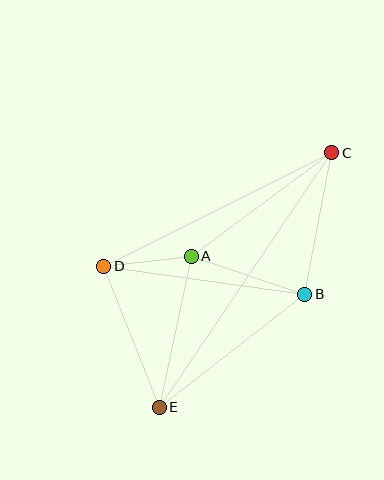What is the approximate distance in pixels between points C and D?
The distance between C and D is approximately 255 pixels.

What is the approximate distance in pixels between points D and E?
The distance between D and E is approximately 152 pixels.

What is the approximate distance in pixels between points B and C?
The distance between B and C is approximately 144 pixels.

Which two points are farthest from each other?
Points C and E are farthest from each other.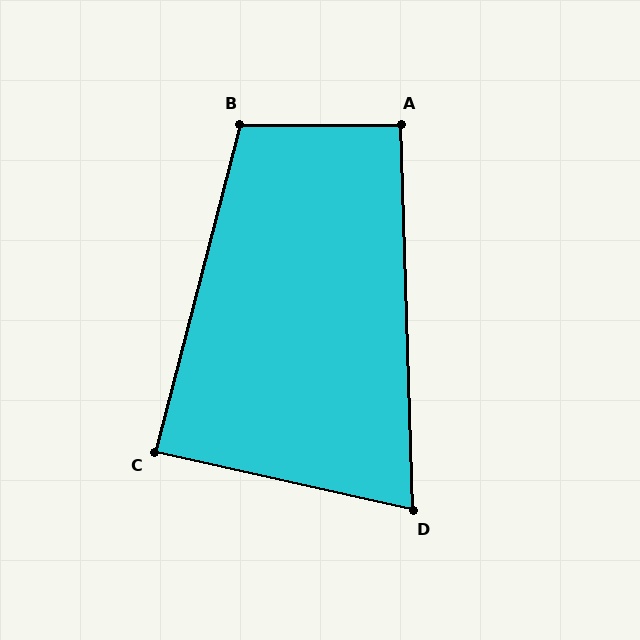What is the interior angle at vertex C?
Approximately 88 degrees (approximately right).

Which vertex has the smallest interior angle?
D, at approximately 76 degrees.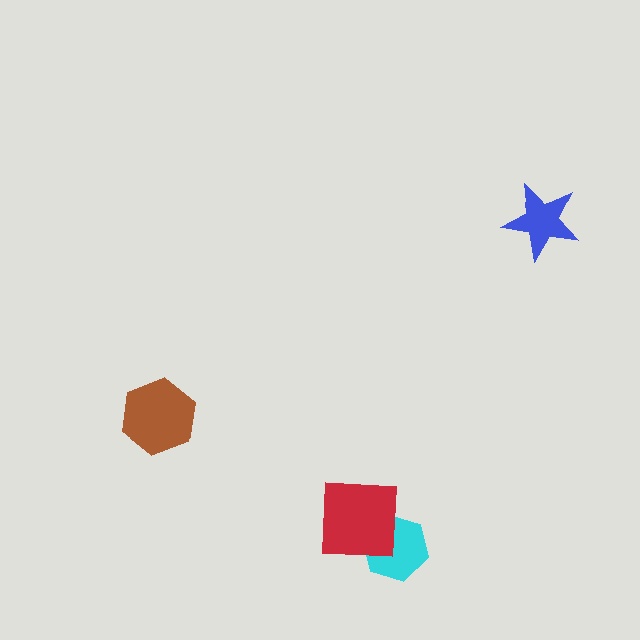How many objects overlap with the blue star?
0 objects overlap with the blue star.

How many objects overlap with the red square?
1 object overlaps with the red square.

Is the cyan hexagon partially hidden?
Yes, it is partially covered by another shape.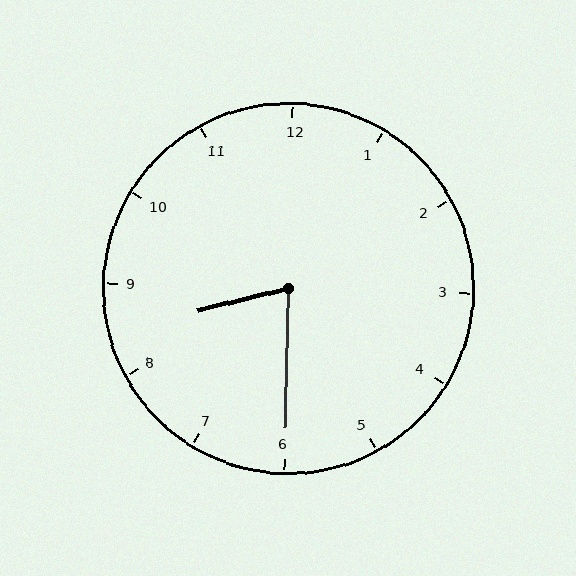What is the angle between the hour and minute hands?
Approximately 75 degrees.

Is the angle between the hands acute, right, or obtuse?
It is acute.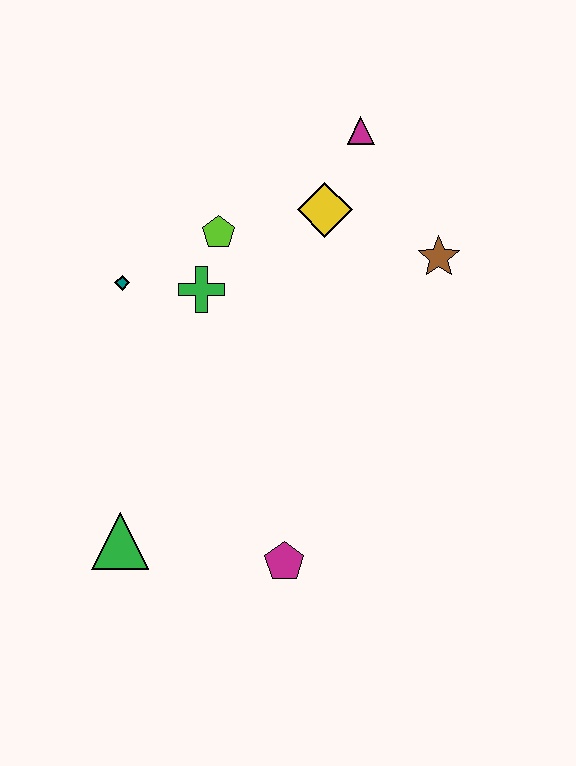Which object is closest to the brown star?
The yellow diamond is closest to the brown star.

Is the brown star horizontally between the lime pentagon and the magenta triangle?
No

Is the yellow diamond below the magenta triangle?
Yes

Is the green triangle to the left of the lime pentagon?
Yes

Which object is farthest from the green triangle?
The magenta triangle is farthest from the green triangle.